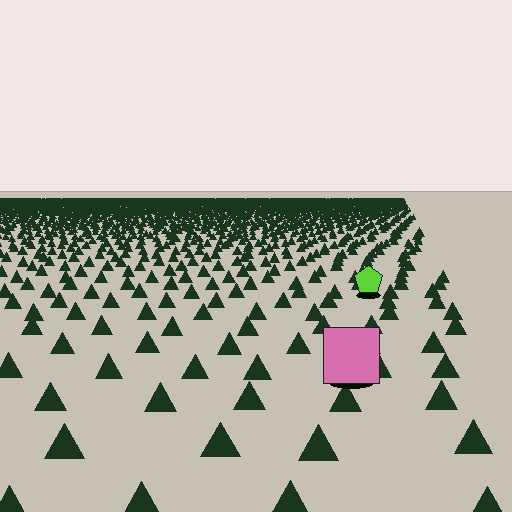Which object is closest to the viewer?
The pink square is closest. The texture marks near it are larger and more spread out.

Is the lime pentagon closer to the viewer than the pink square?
No. The pink square is closer — you can tell from the texture gradient: the ground texture is coarser near it.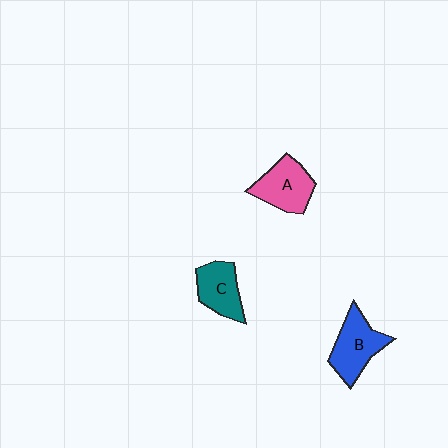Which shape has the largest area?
Shape B (blue).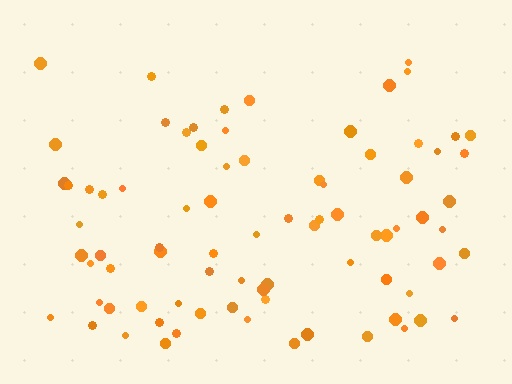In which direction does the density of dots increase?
From top to bottom, with the bottom side densest.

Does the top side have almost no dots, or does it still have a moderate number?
Still a moderate number, just noticeably fewer than the bottom.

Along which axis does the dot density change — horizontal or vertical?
Vertical.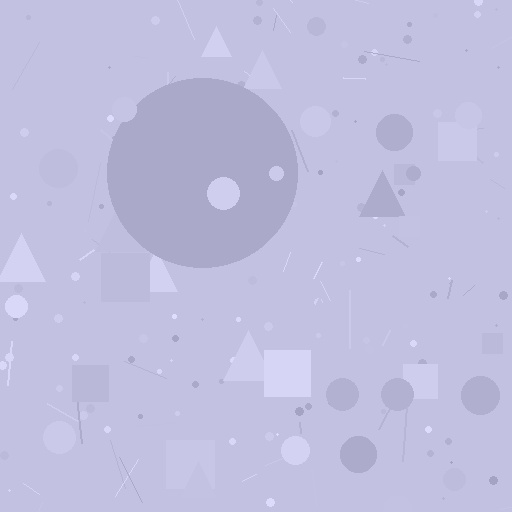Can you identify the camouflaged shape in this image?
The camouflaged shape is a circle.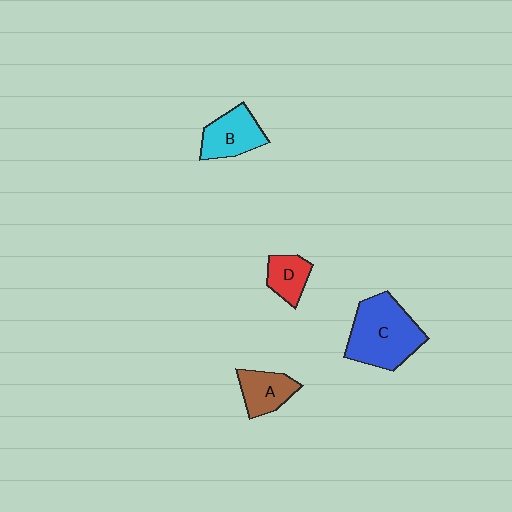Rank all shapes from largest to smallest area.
From largest to smallest: C (blue), B (cyan), A (brown), D (red).